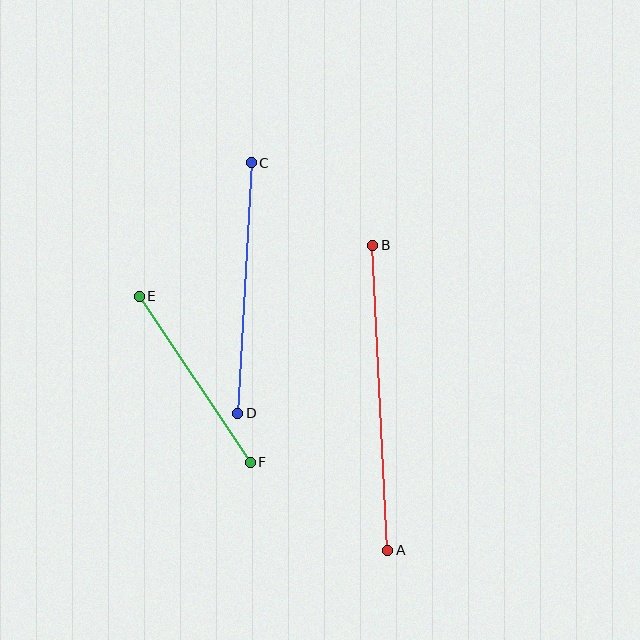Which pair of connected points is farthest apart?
Points A and B are farthest apart.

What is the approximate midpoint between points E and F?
The midpoint is at approximately (195, 379) pixels.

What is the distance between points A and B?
The distance is approximately 306 pixels.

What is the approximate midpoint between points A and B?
The midpoint is at approximately (380, 398) pixels.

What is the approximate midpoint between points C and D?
The midpoint is at approximately (245, 288) pixels.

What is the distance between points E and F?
The distance is approximately 200 pixels.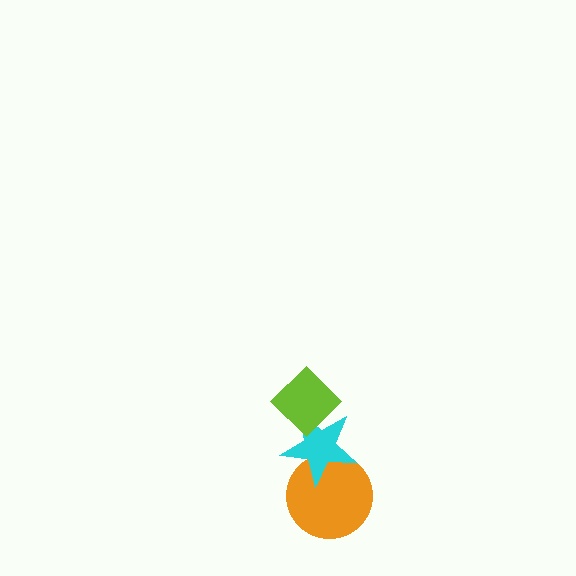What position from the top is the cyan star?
The cyan star is 2nd from the top.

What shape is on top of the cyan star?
The lime diamond is on top of the cyan star.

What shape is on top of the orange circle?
The cyan star is on top of the orange circle.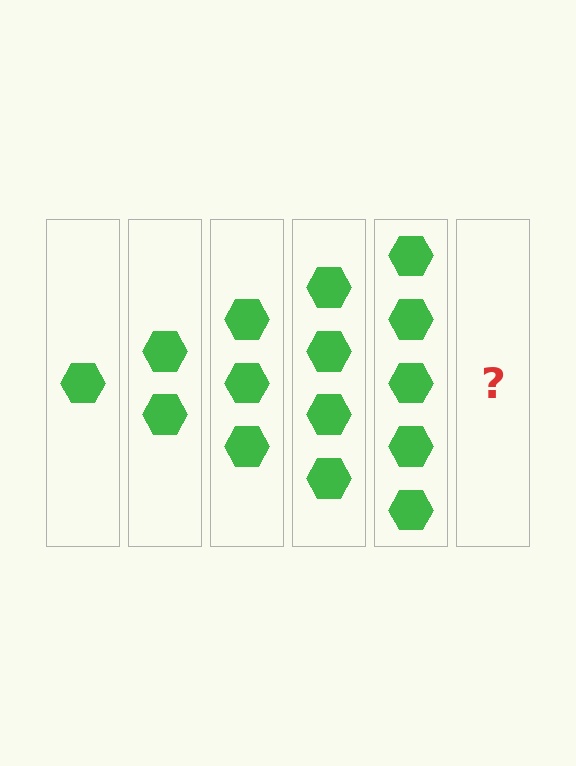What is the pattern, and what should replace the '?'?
The pattern is that each step adds one more hexagon. The '?' should be 6 hexagons.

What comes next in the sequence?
The next element should be 6 hexagons.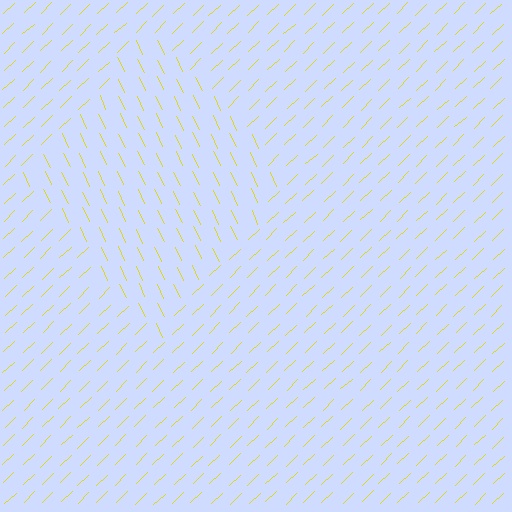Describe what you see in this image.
The image is filled with small yellow line segments. A diamond region in the image has lines oriented differently from the surrounding lines, creating a visible texture boundary.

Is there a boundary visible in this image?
Yes, there is a texture boundary formed by a change in line orientation.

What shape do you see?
I see a diamond.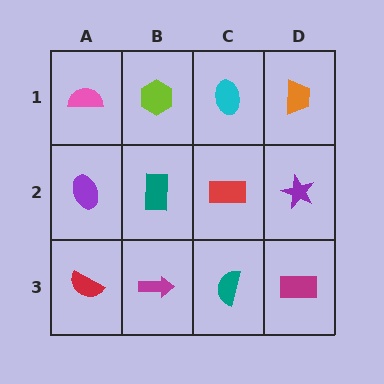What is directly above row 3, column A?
A purple ellipse.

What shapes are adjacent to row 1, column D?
A purple star (row 2, column D), a cyan ellipse (row 1, column C).